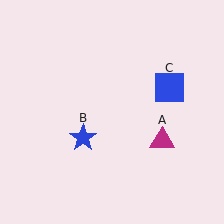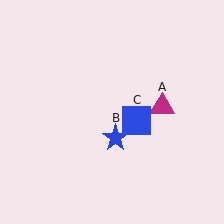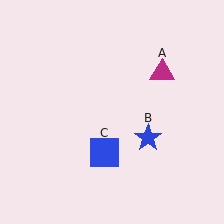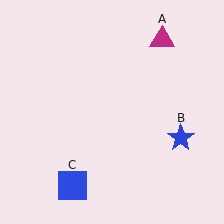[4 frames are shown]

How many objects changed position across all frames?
3 objects changed position: magenta triangle (object A), blue star (object B), blue square (object C).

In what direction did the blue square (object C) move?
The blue square (object C) moved down and to the left.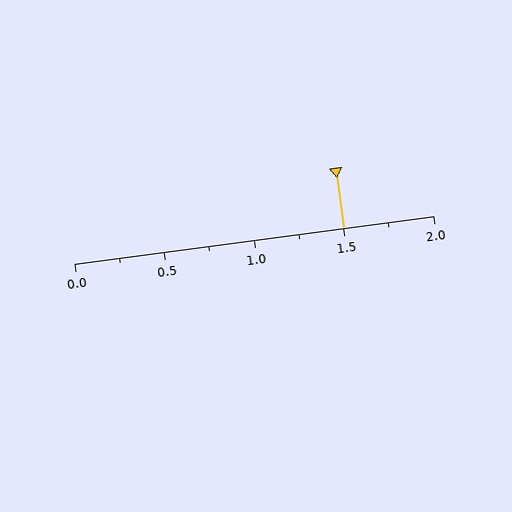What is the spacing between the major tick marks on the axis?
The major ticks are spaced 0.5 apart.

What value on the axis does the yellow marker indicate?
The marker indicates approximately 1.5.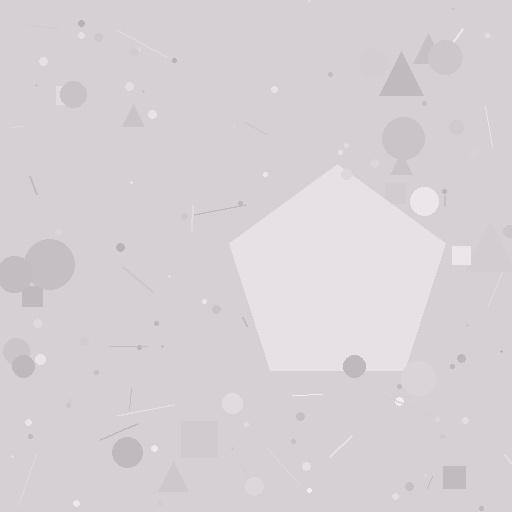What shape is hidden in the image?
A pentagon is hidden in the image.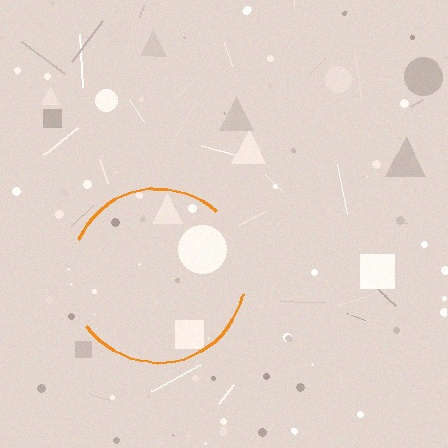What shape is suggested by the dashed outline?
The dashed outline suggests a circle.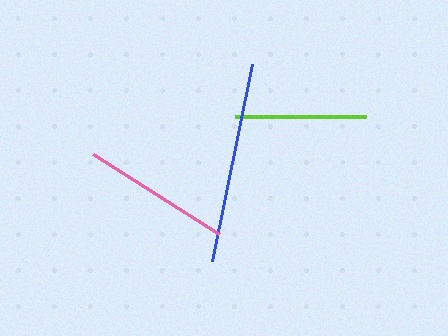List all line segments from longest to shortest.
From longest to shortest: blue, pink, lime.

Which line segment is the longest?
The blue line is the longest at approximately 201 pixels.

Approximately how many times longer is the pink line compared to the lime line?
The pink line is approximately 1.1 times the length of the lime line.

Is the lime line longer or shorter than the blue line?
The blue line is longer than the lime line.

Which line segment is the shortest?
The lime line is the shortest at approximately 130 pixels.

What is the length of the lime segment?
The lime segment is approximately 130 pixels long.